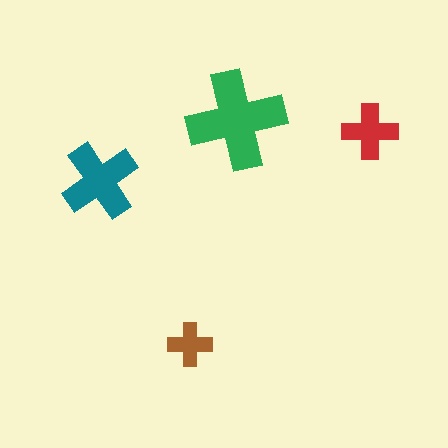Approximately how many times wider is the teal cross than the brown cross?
About 2 times wider.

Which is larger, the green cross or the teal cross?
The green one.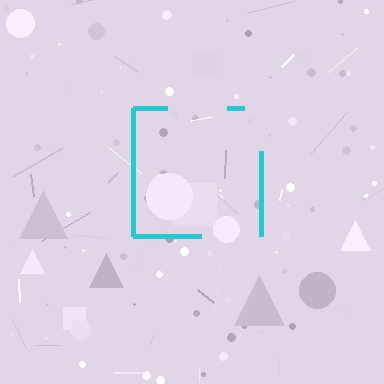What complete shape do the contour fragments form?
The contour fragments form a square.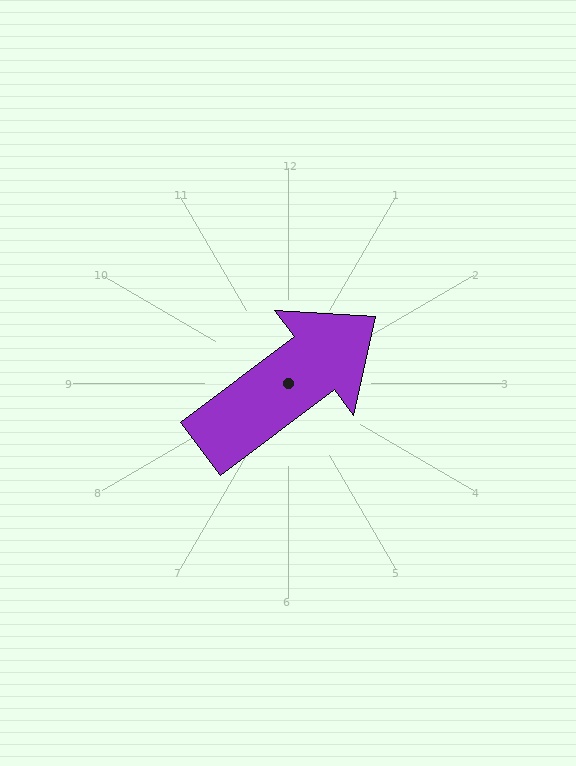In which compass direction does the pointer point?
Northeast.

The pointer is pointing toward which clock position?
Roughly 2 o'clock.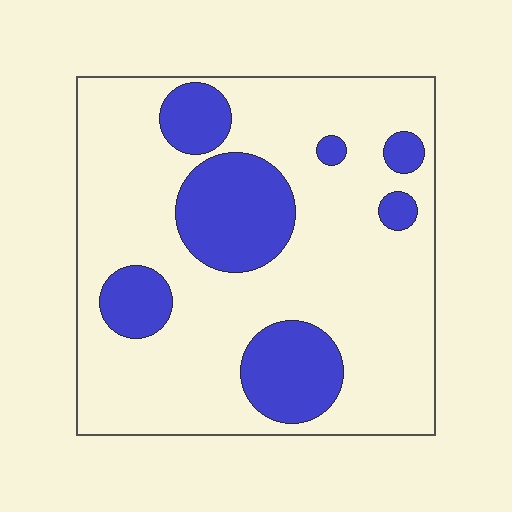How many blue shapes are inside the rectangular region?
7.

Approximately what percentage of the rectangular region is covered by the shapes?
Approximately 25%.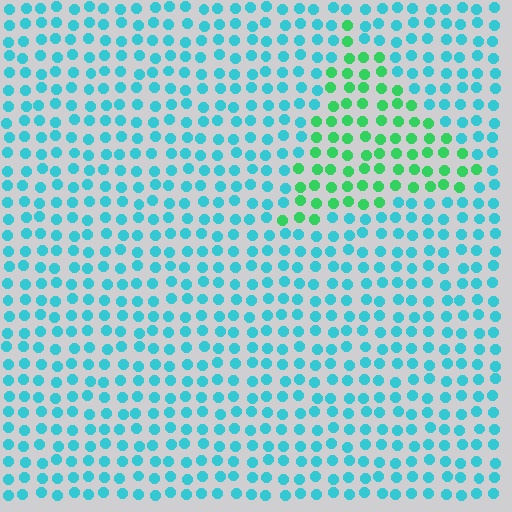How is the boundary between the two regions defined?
The boundary is defined purely by a slight shift in hue (about 48 degrees). Spacing, size, and orientation are identical on both sides.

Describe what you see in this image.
The image is filled with small cyan elements in a uniform arrangement. A triangle-shaped region is visible where the elements are tinted to a slightly different hue, forming a subtle color boundary.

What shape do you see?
I see a triangle.